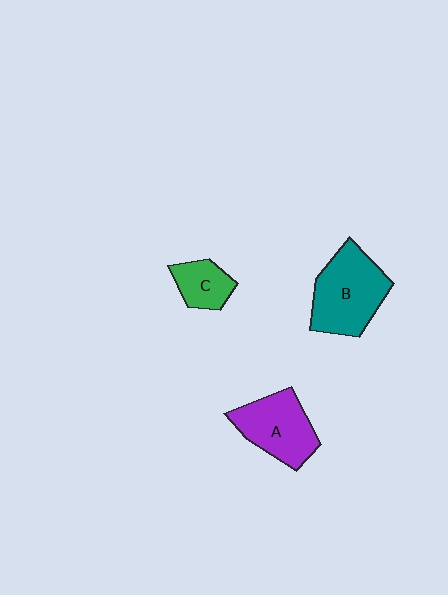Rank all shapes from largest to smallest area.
From largest to smallest: B (teal), A (purple), C (green).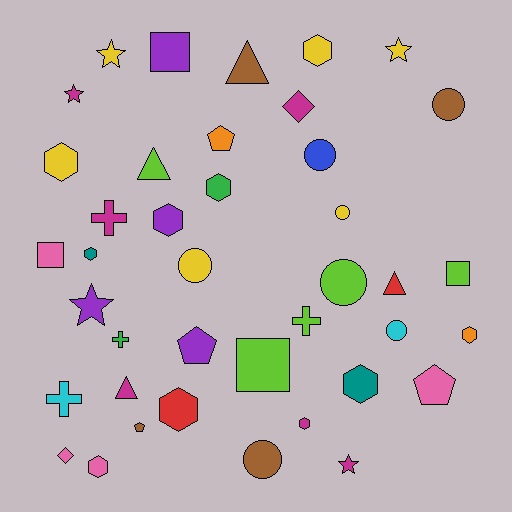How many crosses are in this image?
There are 4 crosses.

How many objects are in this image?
There are 40 objects.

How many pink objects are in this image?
There are 4 pink objects.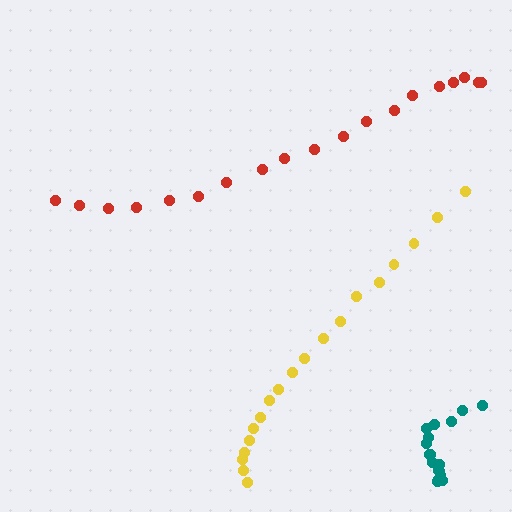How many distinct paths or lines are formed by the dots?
There are 3 distinct paths.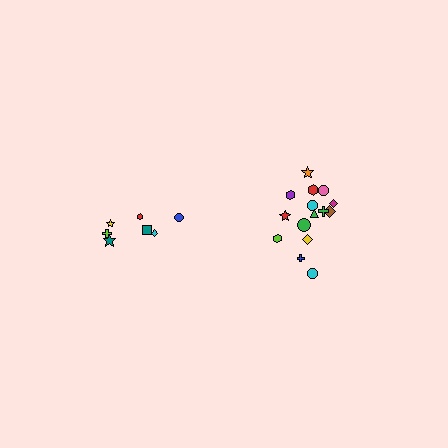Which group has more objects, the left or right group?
The right group.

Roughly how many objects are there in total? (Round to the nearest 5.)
Roughly 20 objects in total.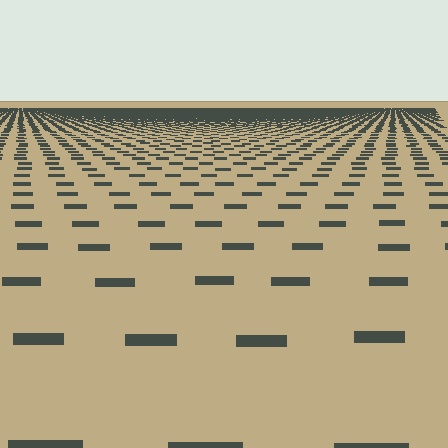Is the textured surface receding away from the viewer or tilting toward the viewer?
The surface is receding away from the viewer. Texture elements get smaller and denser toward the top.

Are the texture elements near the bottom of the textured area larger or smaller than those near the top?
Larger. Near the bottom, elements are closer to the viewer and appear at a bigger on-screen size.